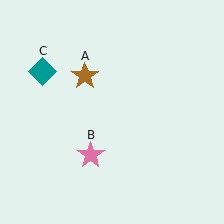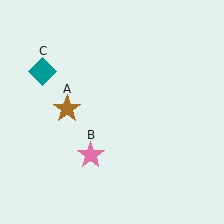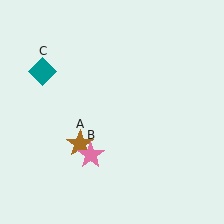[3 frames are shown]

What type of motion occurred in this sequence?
The brown star (object A) rotated counterclockwise around the center of the scene.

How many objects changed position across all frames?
1 object changed position: brown star (object A).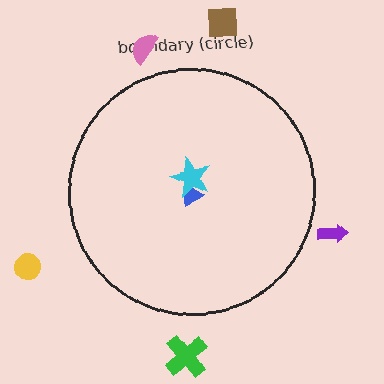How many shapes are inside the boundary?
2 inside, 5 outside.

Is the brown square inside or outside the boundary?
Outside.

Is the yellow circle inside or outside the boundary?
Outside.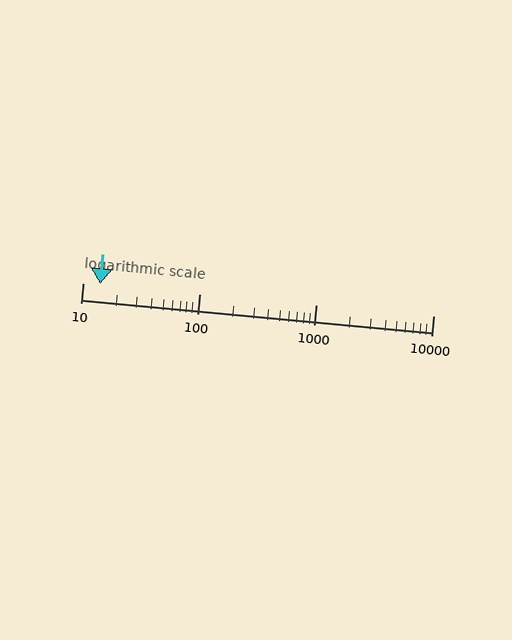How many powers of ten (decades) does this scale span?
The scale spans 3 decades, from 10 to 10000.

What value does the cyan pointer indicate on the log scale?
The pointer indicates approximately 14.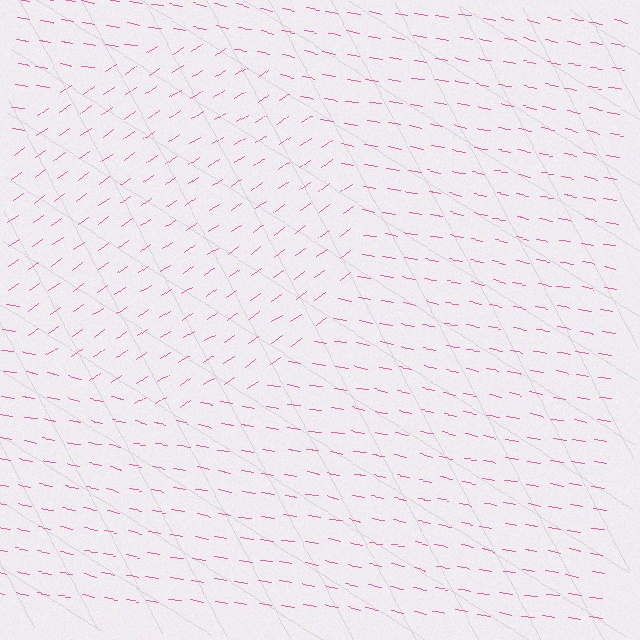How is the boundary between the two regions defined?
The boundary is defined purely by a change in line orientation (approximately 45 degrees difference). All lines are the same color and thickness.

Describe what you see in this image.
The image is filled with small pink line segments. A circle region in the image has lines oriented differently from the surrounding lines, creating a visible texture boundary.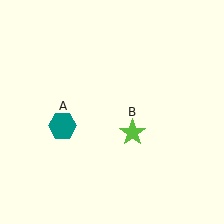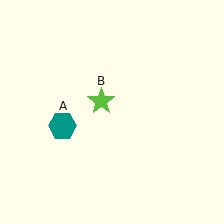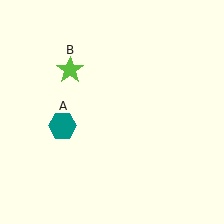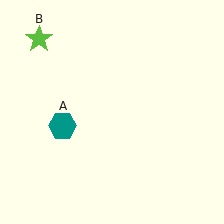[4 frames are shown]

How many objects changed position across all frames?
1 object changed position: lime star (object B).